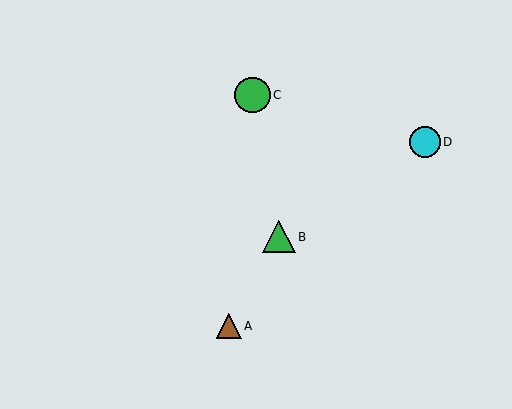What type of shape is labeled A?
Shape A is a brown triangle.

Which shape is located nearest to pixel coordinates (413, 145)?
The cyan circle (labeled D) at (425, 142) is nearest to that location.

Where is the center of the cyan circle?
The center of the cyan circle is at (425, 142).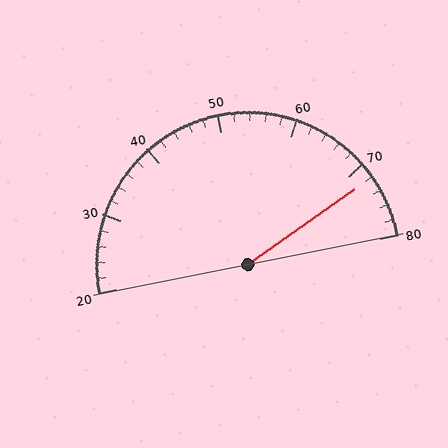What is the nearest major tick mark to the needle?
The nearest major tick mark is 70.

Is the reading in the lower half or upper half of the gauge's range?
The reading is in the upper half of the range (20 to 80).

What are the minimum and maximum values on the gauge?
The gauge ranges from 20 to 80.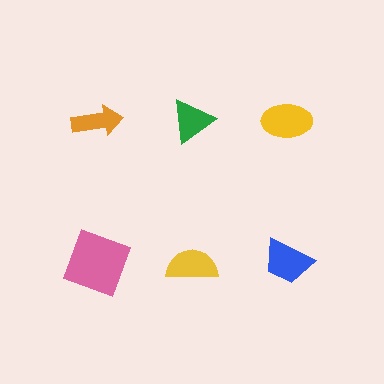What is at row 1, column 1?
An orange arrow.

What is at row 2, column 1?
A pink square.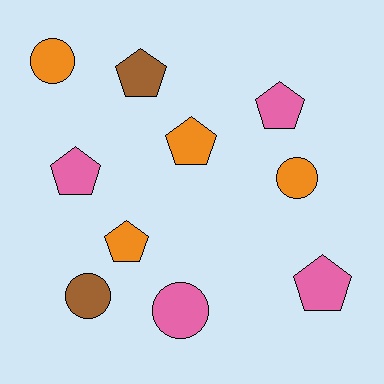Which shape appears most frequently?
Pentagon, with 6 objects.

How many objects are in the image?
There are 10 objects.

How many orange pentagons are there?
There are 2 orange pentagons.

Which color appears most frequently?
Pink, with 4 objects.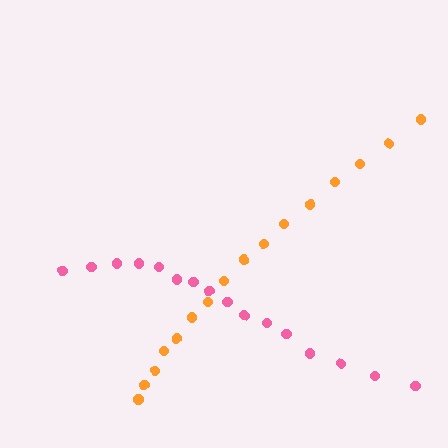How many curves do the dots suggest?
There are 2 distinct paths.